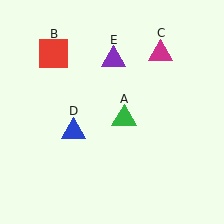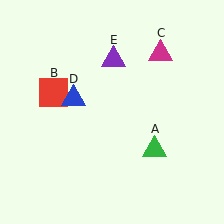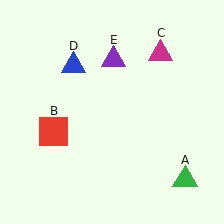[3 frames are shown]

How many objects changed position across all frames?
3 objects changed position: green triangle (object A), red square (object B), blue triangle (object D).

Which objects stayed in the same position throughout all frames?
Magenta triangle (object C) and purple triangle (object E) remained stationary.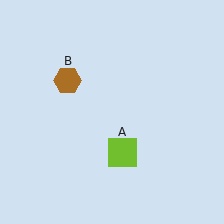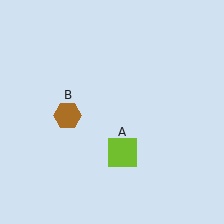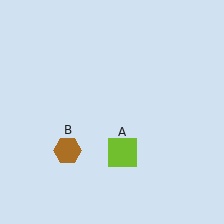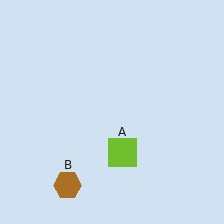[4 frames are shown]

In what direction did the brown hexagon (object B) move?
The brown hexagon (object B) moved down.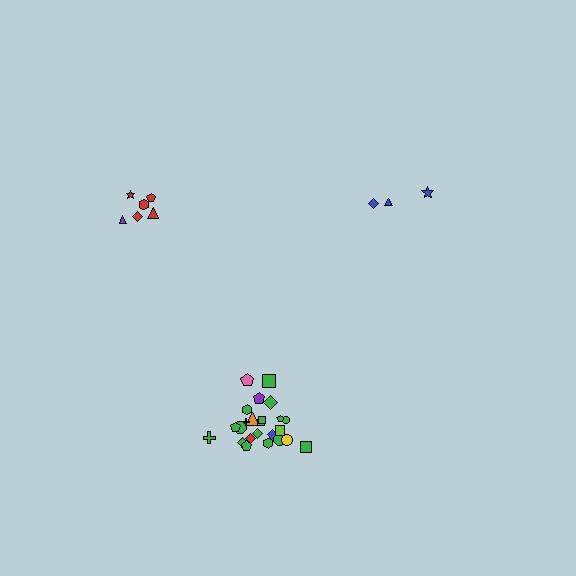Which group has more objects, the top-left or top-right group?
The top-left group.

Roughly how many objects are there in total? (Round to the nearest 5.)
Roughly 35 objects in total.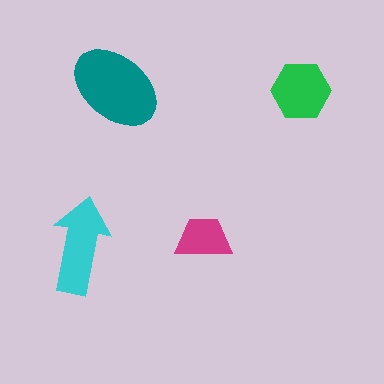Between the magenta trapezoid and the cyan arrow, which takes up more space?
The cyan arrow.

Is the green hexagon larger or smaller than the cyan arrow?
Smaller.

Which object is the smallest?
The magenta trapezoid.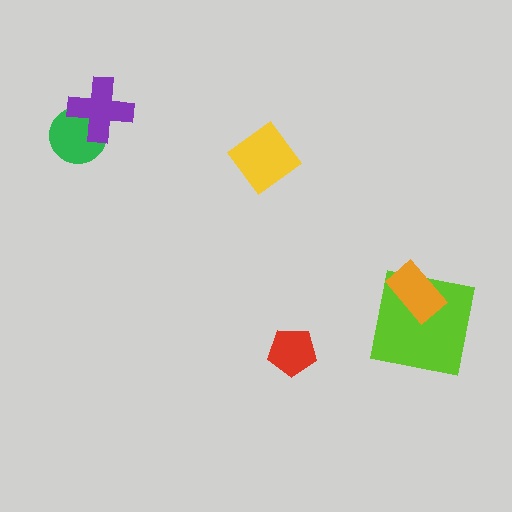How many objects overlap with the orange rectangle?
1 object overlaps with the orange rectangle.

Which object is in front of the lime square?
The orange rectangle is in front of the lime square.